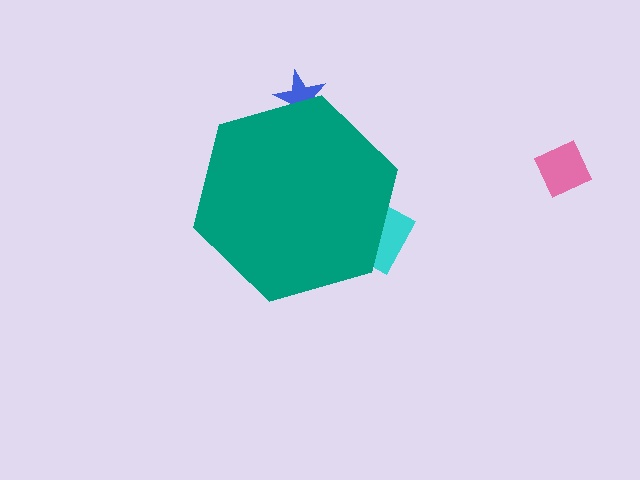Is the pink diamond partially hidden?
No, the pink diamond is fully visible.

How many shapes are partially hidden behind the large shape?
2 shapes are partially hidden.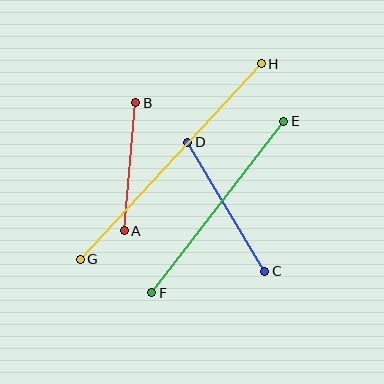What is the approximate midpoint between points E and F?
The midpoint is at approximately (218, 207) pixels.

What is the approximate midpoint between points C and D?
The midpoint is at approximately (226, 207) pixels.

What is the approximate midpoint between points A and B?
The midpoint is at approximately (130, 167) pixels.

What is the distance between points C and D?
The distance is approximately 150 pixels.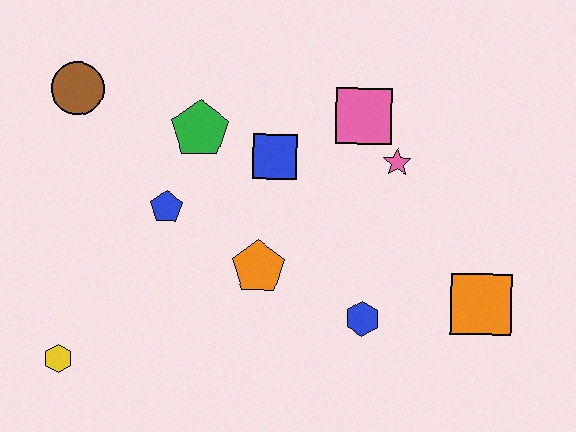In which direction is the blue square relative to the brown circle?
The blue square is to the right of the brown circle.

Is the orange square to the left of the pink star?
No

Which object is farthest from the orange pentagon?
The brown circle is farthest from the orange pentagon.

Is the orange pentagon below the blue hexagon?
No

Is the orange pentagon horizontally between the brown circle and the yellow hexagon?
No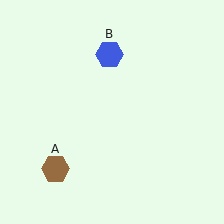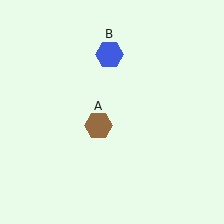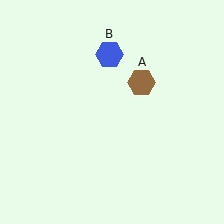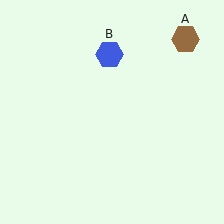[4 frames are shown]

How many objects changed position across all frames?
1 object changed position: brown hexagon (object A).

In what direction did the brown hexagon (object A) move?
The brown hexagon (object A) moved up and to the right.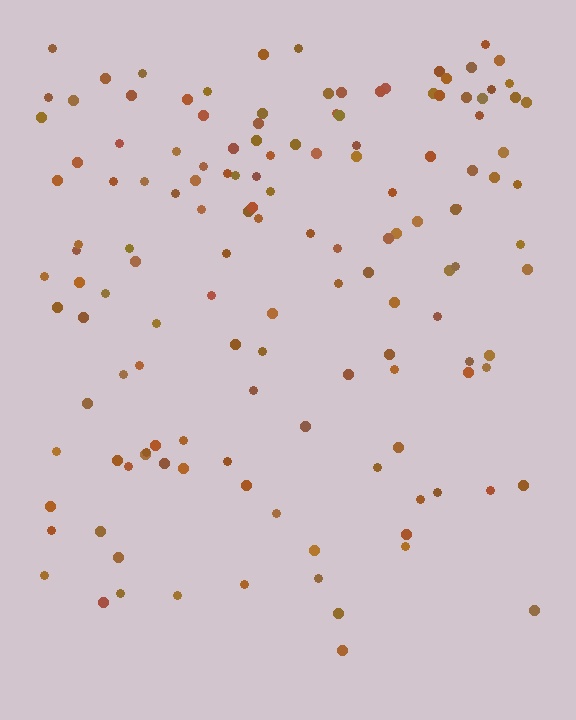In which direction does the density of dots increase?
From bottom to top, with the top side densest.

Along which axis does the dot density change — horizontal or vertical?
Vertical.